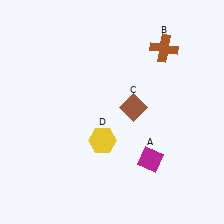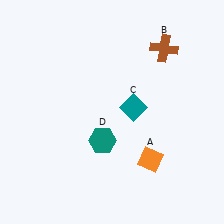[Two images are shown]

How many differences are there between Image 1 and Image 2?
There are 3 differences between the two images.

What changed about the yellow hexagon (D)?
In Image 1, D is yellow. In Image 2, it changed to teal.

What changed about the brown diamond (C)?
In Image 1, C is brown. In Image 2, it changed to teal.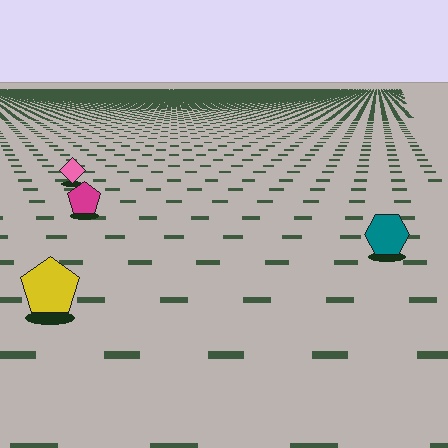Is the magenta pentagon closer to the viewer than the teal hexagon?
No. The teal hexagon is closer — you can tell from the texture gradient: the ground texture is coarser near it.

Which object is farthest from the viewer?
The pink diamond is farthest from the viewer. It appears smaller and the ground texture around it is denser.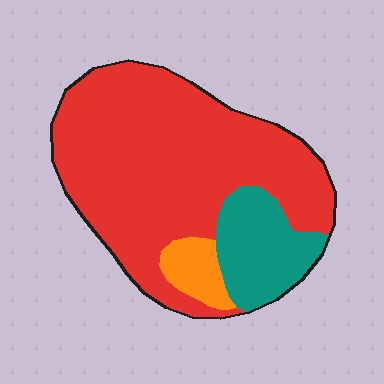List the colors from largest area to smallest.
From largest to smallest: red, teal, orange.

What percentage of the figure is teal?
Teal takes up less than a quarter of the figure.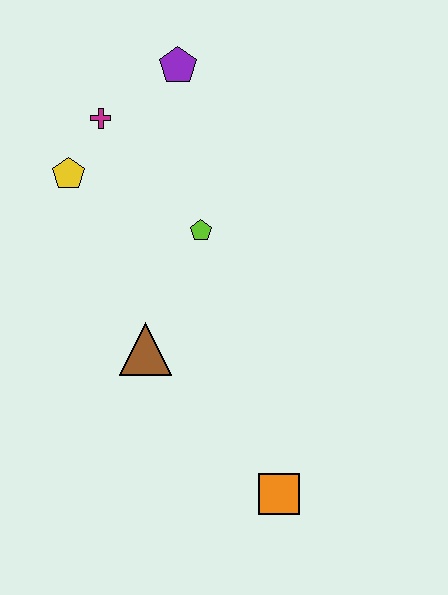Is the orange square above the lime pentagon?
No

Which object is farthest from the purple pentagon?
The orange square is farthest from the purple pentagon.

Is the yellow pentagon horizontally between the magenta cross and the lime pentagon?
No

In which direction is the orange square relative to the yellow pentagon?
The orange square is below the yellow pentagon.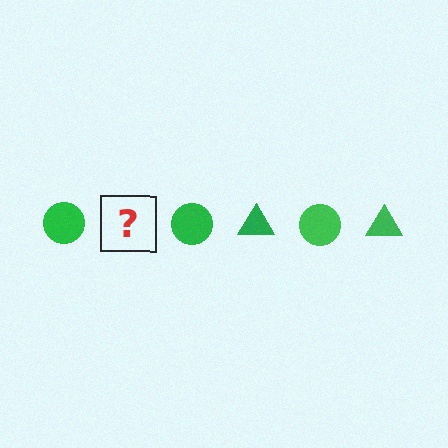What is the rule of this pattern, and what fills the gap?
The rule is that the pattern cycles through circle, triangle shapes in green. The gap should be filled with a green triangle.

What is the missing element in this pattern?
The missing element is a green triangle.